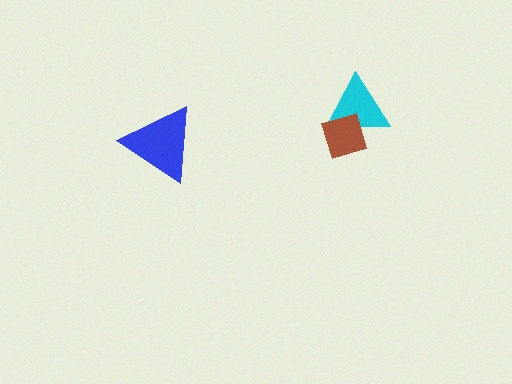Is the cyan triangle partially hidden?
Yes, it is partially covered by another shape.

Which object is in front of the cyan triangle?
The brown diamond is in front of the cyan triangle.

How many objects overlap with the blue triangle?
0 objects overlap with the blue triangle.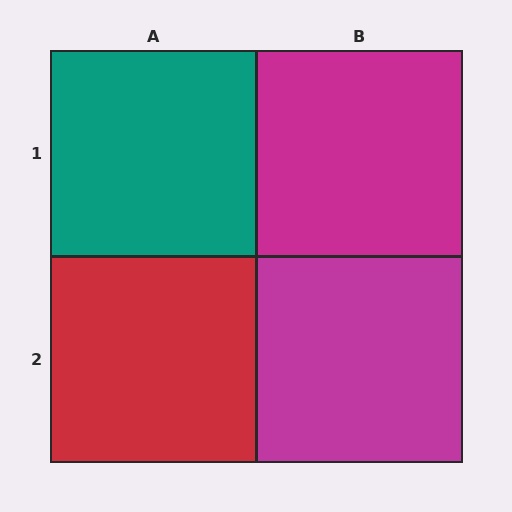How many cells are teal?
1 cell is teal.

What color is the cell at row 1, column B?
Magenta.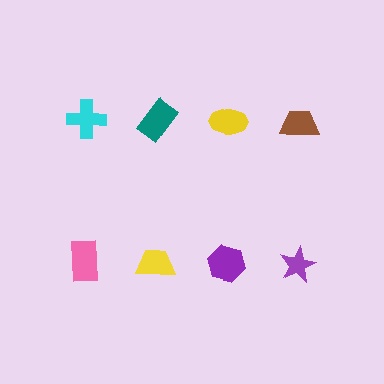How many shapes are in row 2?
4 shapes.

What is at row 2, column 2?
A yellow trapezoid.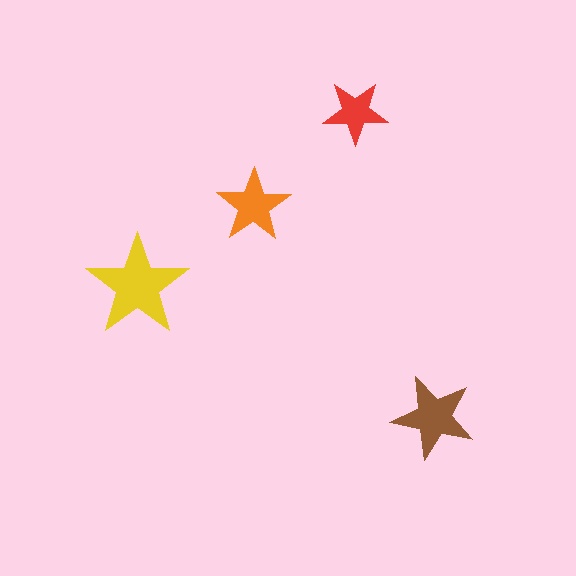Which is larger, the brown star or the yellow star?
The yellow one.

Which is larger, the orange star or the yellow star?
The yellow one.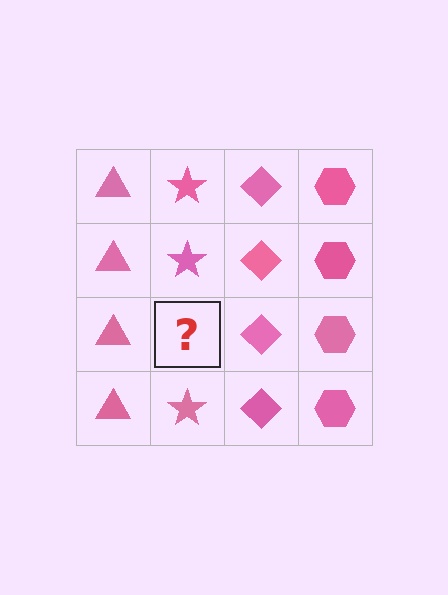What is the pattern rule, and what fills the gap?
The rule is that each column has a consistent shape. The gap should be filled with a pink star.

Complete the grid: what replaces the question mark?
The question mark should be replaced with a pink star.